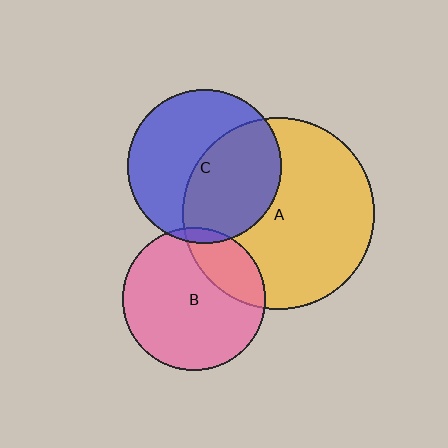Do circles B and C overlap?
Yes.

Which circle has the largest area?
Circle A (yellow).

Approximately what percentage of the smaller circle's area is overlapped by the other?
Approximately 5%.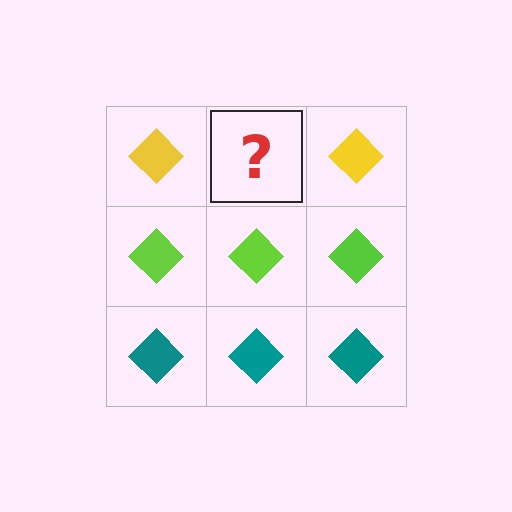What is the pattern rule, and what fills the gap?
The rule is that each row has a consistent color. The gap should be filled with a yellow diamond.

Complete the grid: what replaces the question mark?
The question mark should be replaced with a yellow diamond.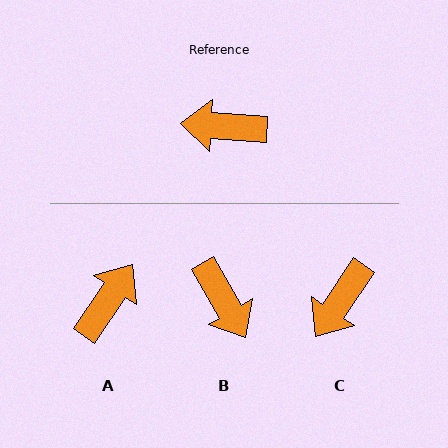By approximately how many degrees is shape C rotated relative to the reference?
Approximately 60 degrees counter-clockwise.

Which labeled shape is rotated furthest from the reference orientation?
B, about 124 degrees away.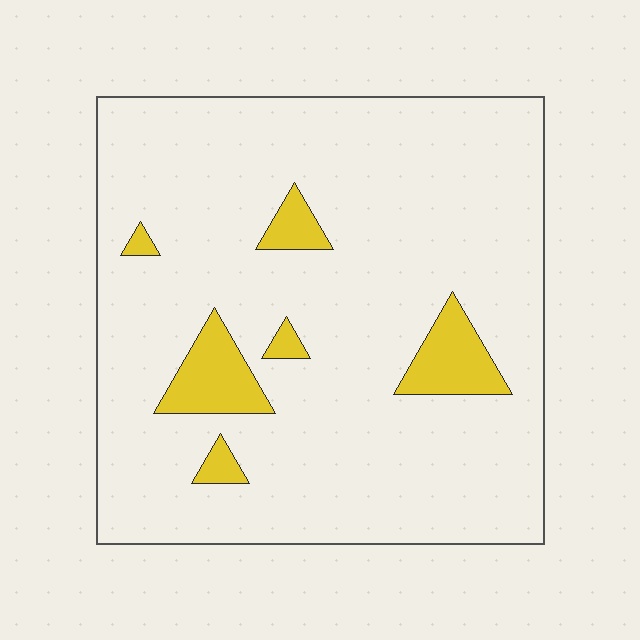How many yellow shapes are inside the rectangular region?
6.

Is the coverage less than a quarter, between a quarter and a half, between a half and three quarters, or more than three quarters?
Less than a quarter.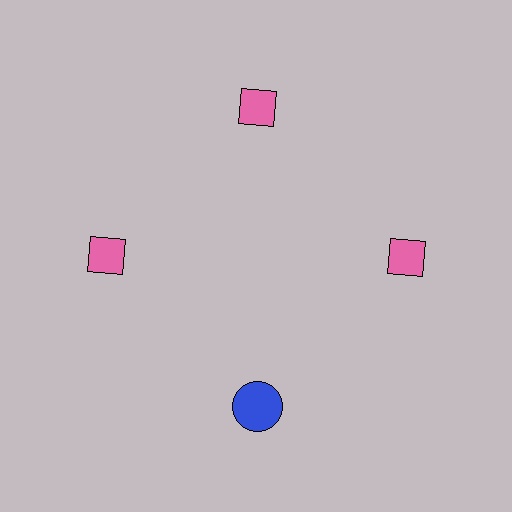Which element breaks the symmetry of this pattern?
The blue circle at roughly the 6 o'clock position breaks the symmetry. All other shapes are pink diamonds.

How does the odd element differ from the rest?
It differs in both color (blue instead of pink) and shape (circle instead of diamond).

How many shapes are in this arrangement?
There are 4 shapes arranged in a ring pattern.